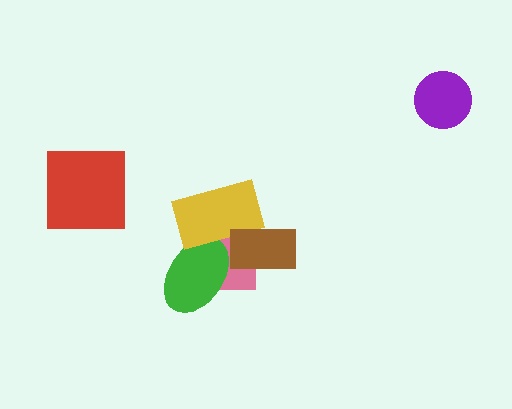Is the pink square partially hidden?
Yes, it is partially covered by another shape.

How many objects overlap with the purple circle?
0 objects overlap with the purple circle.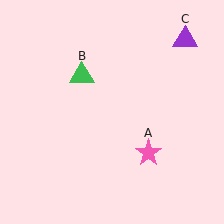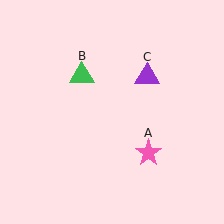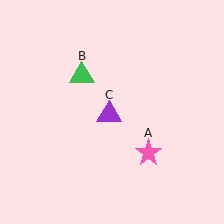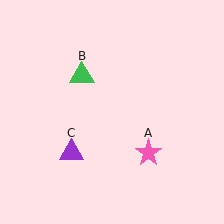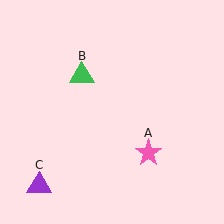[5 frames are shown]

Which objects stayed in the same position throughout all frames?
Pink star (object A) and green triangle (object B) remained stationary.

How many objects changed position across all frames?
1 object changed position: purple triangle (object C).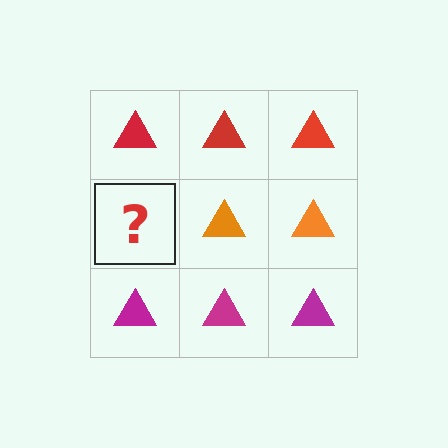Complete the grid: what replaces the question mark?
The question mark should be replaced with an orange triangle.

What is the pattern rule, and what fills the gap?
The rule is that each row has a consistent color. The gap should be filled with an orange triangle.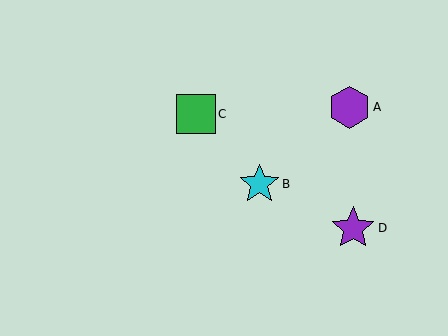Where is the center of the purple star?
The center of the purple star is at (353, 228).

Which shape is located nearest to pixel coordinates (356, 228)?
The purple star (labeled D) at (353, 228) is nearest to that location.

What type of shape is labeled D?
Shape D is a purple star.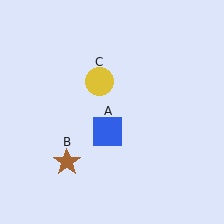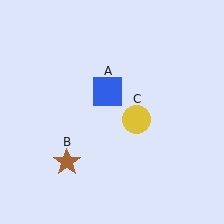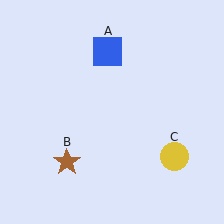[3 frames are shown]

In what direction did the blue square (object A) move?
The blue square (object A) moved up.